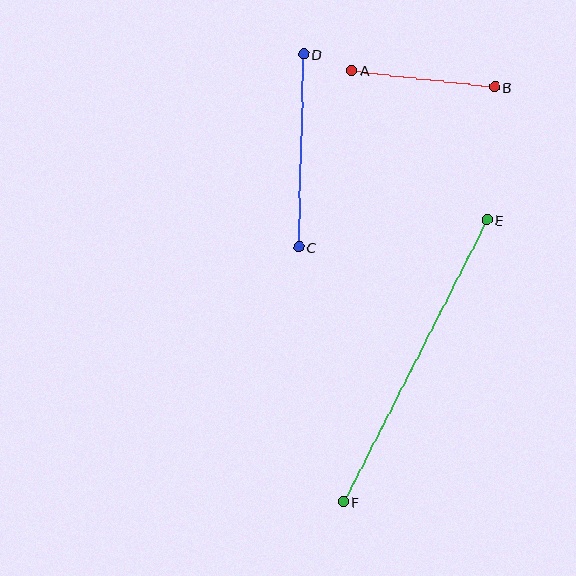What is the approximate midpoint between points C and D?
The midpoint is at approximately (301, 151) pixels.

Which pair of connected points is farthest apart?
Points E and F are farthest apart.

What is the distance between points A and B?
The distance is approximately 144 pixels.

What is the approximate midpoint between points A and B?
The midpoint is at approximately (423, 79) pixels.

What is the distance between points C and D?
The distance is approximately 193 pixels.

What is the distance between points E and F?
The distance is approximately 316 pixels.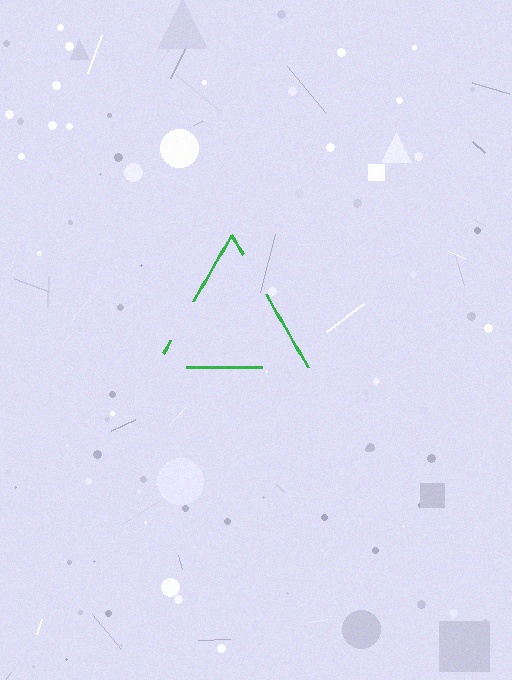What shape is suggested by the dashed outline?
The dashed outline suggests a triangle.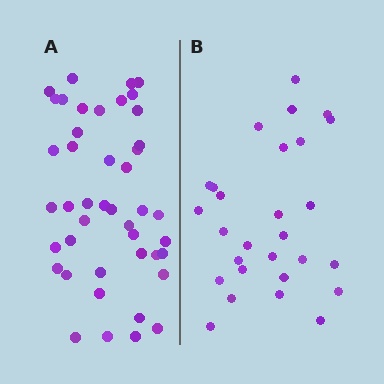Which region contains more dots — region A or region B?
Region A (the left region) has more dots.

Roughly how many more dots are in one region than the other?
Region A has approximately 15 more dots than region B.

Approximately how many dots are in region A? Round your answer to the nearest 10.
About 40 dots. (The exact count is 44, which rounds to 40.)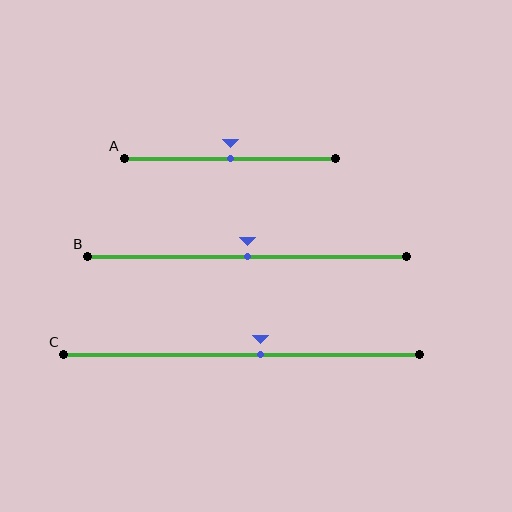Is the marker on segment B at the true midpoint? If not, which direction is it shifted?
Yes, the marker on segment B is at the true midpoint.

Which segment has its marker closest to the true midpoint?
Segment A has its marker closest to the true midpoint.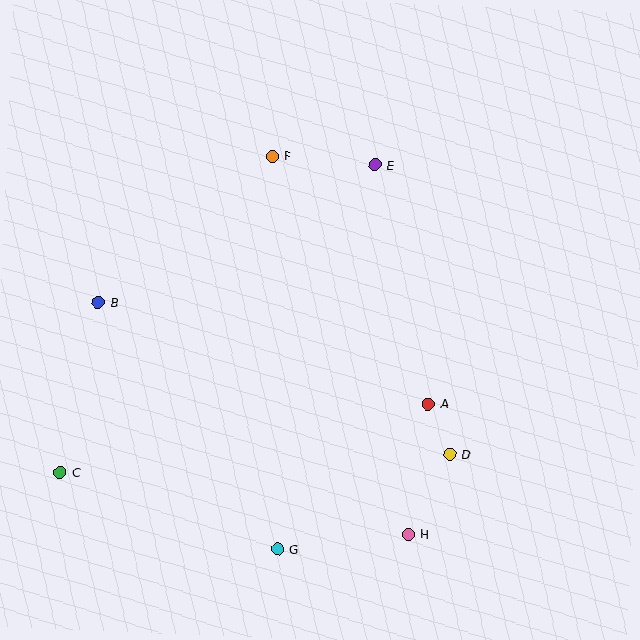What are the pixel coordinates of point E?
Point E is at (375, 165).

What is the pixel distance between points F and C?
The distance between F and C is 381 pixels.